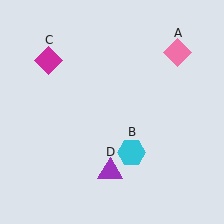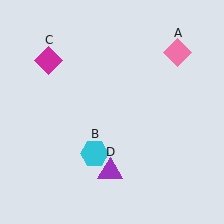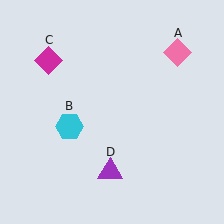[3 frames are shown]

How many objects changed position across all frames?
1 object changed position: cyan hexagon (object B).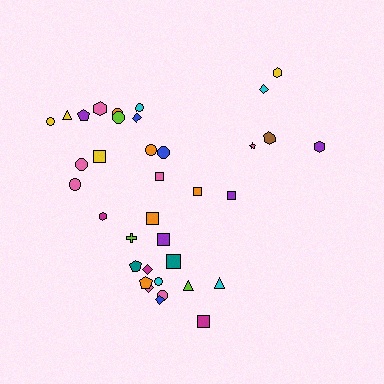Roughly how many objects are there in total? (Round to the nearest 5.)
Roughly 35 objects in total.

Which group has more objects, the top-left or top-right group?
The top-left group.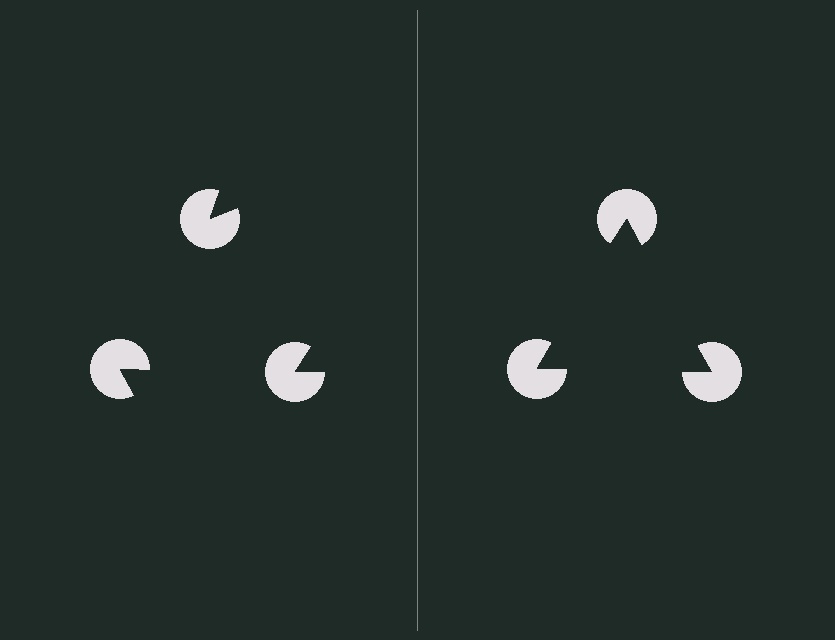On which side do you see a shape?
An illusory triangle appears on the right side. On the left side the wedge cuts are rotated, so no coherent shape forms.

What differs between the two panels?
The pac-man discs are positioned identically on both sides; only the wedge orientations differ. On the right they align to a triangle; on the left they are misaligned.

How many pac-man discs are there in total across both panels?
6 — 3 on each side.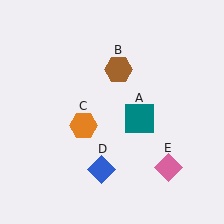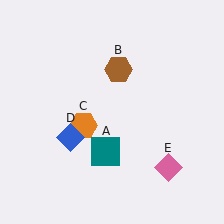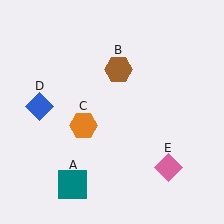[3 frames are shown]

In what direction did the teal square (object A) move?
The teal square (object A) moved down and to the left.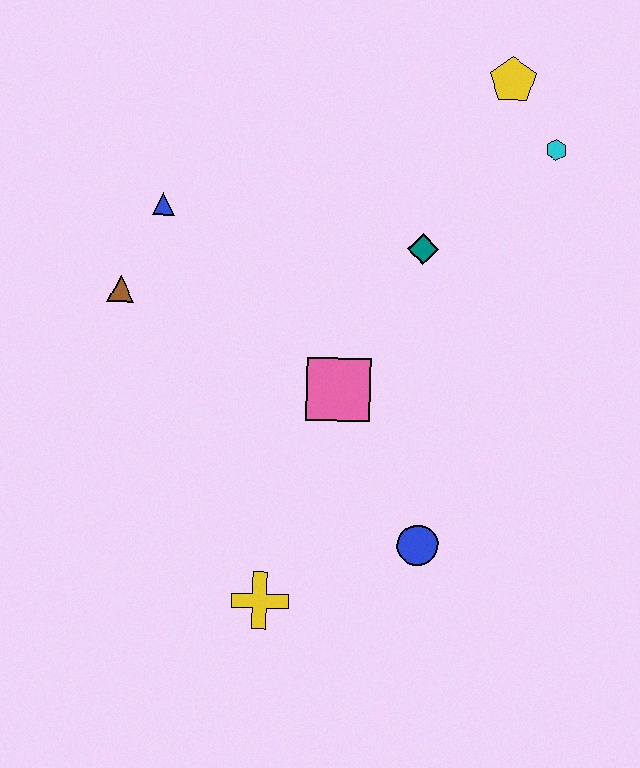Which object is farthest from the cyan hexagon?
The yellow cross is farthest from the cyan hexagon.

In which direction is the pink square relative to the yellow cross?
The pink square is above the yellow cross.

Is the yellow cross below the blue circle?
Yes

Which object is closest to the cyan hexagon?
The yellow pentagon is closest to the cyan hexagon.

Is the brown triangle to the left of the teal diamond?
Yes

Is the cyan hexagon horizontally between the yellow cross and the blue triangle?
No